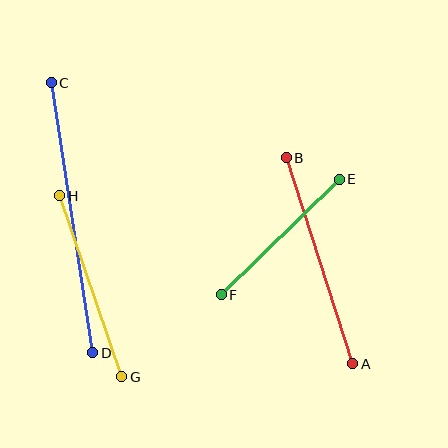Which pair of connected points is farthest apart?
Points C and D are farthest apart.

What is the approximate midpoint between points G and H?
The midpoint is at approximately (91, 286) pixels.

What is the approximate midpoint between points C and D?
The midpoint is at approximately (72, 218) pixels.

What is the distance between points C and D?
The distance is approximately 273 pixels.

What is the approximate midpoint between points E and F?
The midpoint is at approximately (280, 237) pixels.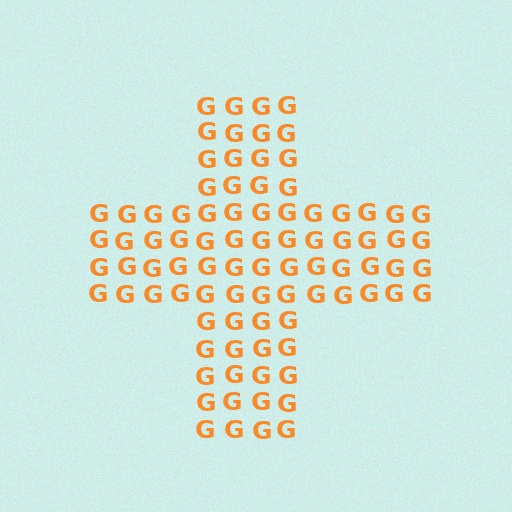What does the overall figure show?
The overall figure shows a cross.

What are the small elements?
The small elements are letter G's.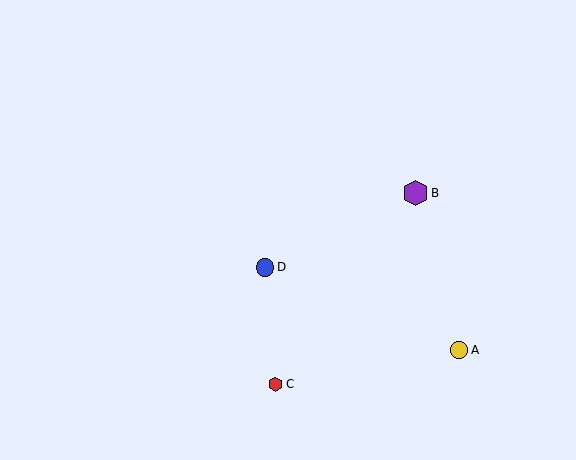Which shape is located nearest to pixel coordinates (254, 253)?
The blue circle (labeled D) at (265, 267) is nearest to that location.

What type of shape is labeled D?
Shape D is a blue circle.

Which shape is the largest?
The purple hexagon (labeled B) is the largest.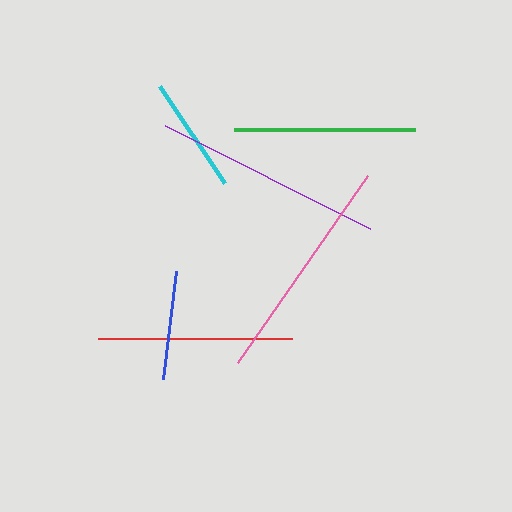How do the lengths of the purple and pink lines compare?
The purple and pink lines are approximately the same length.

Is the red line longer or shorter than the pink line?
The pink line is longer than the red line.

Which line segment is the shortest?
The blue line is the shortest at approximately 109 pixels.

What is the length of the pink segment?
The pink segment is approximately 227 pixels long.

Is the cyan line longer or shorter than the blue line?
The cyan line is longer than the blue line.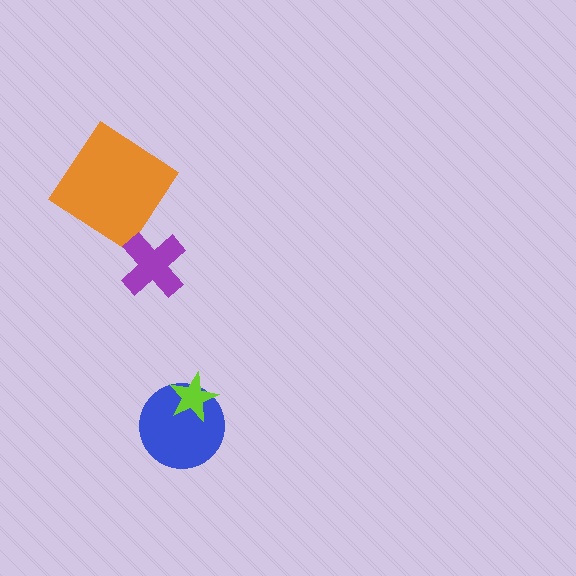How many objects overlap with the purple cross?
0 objects overlap with the purple cross.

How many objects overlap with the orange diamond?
0 objects overlap with the orange diamond.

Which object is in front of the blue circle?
The lime star is in front of the blue circle.